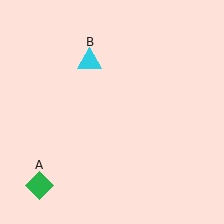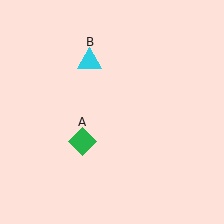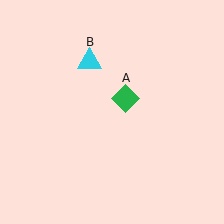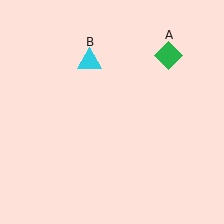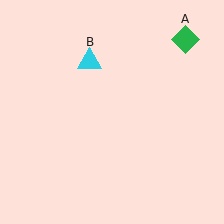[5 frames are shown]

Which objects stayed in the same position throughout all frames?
Cyan triangle (object B) remained stationary.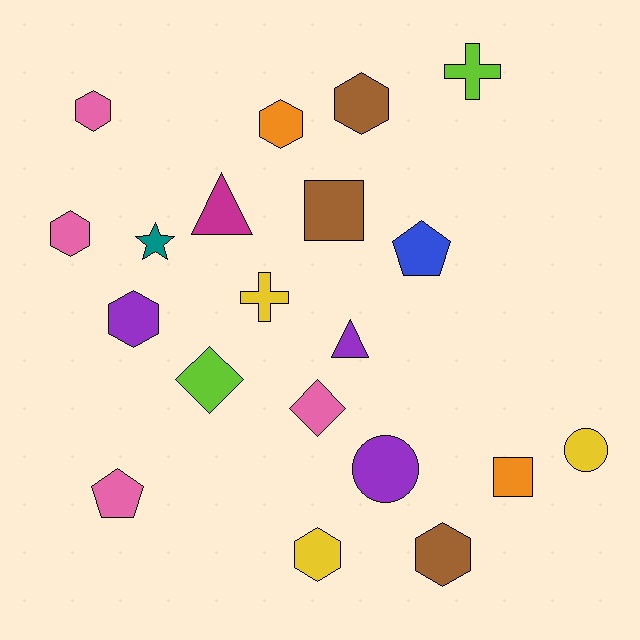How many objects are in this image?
There are 20 objects.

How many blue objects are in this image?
There is 1 blue object.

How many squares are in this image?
There are 2 squares.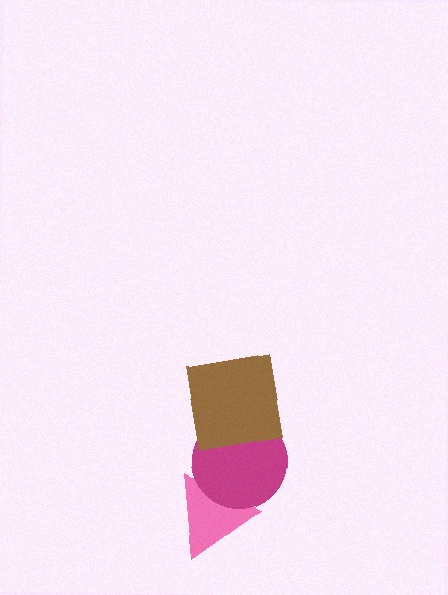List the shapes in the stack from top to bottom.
From top to bottom: the brown square, the magenta circle, the pink triangle.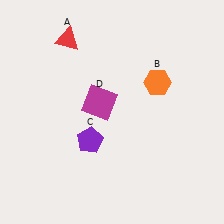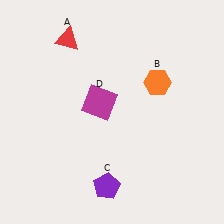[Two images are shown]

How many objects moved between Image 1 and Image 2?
1 object moved between the two images.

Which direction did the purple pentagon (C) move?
The purple pentagon (C) moved down.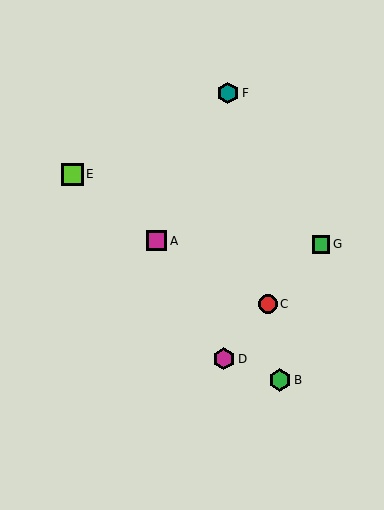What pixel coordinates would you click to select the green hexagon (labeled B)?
Click at (280, 380) to select the green hexagon B.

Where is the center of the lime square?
The center of the lime square is at (72, 174).